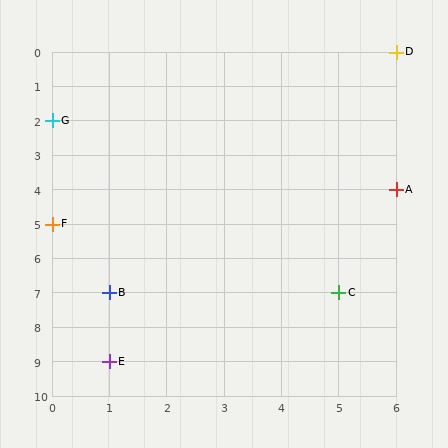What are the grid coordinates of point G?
Point G is at grid coordinates (0, 2).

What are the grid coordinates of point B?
Point B is at grid coordinates (1, 7).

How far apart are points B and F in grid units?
Points B and F are 1 column and 2 rows apart (about 2.2 grid units diagonally).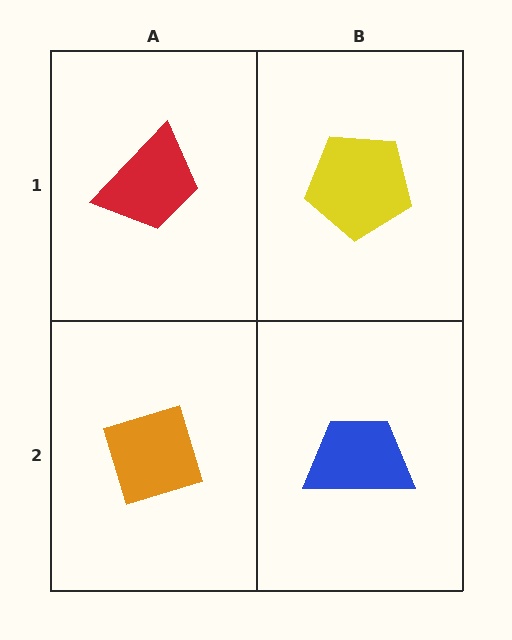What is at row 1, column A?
A red trapezoid.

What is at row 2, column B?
A blue trapezoid.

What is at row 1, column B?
A yellow pentagon.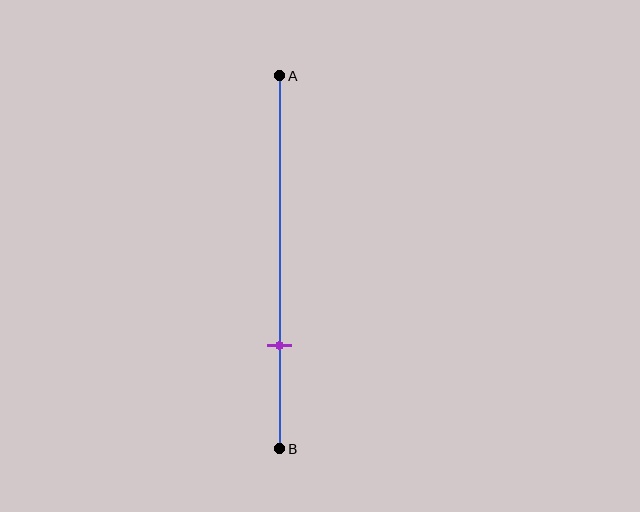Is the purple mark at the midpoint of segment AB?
No, the mark is at about 70% from A, not at the 50% midpoint.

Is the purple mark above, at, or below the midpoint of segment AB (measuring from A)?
The purple mark is below the midpoint of segment AB.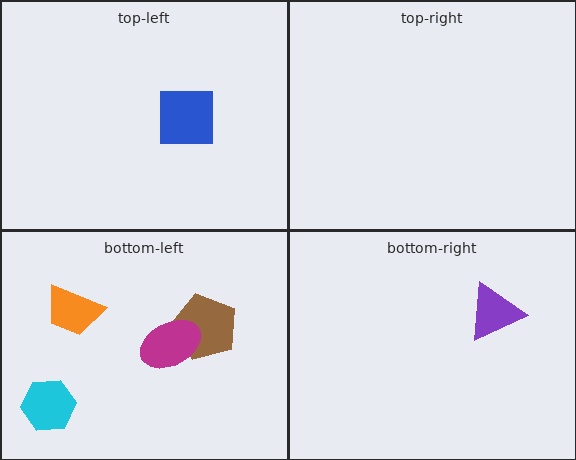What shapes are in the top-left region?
The blue square.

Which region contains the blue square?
The top-left region.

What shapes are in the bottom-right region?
The purple triangle.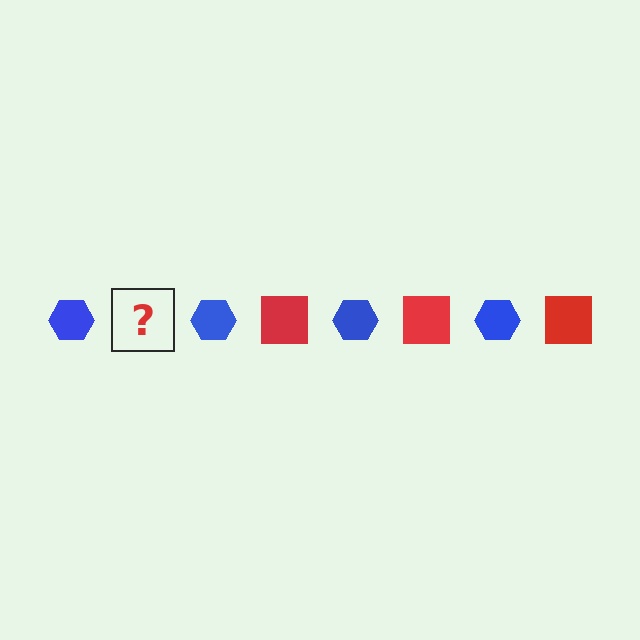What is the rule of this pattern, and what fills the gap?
The rule is that the pattern alternates between blue hexagon and red square. The gap should be filled with a red square.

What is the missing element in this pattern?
The missing element is a red square.